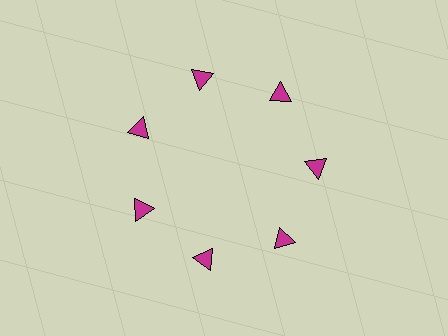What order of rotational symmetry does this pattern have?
This pattern has 7-fold rotational symmetry.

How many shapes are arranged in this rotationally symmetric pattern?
There are 7 shapes, arranged in 7 groups of 1.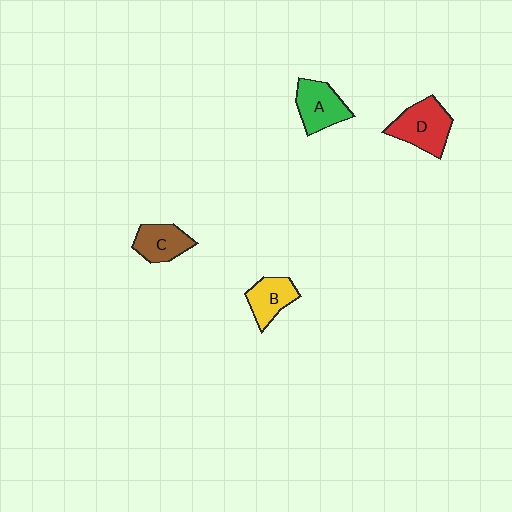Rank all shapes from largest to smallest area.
From largest to smallest: D (red), A (green), C (brown), B (yellow).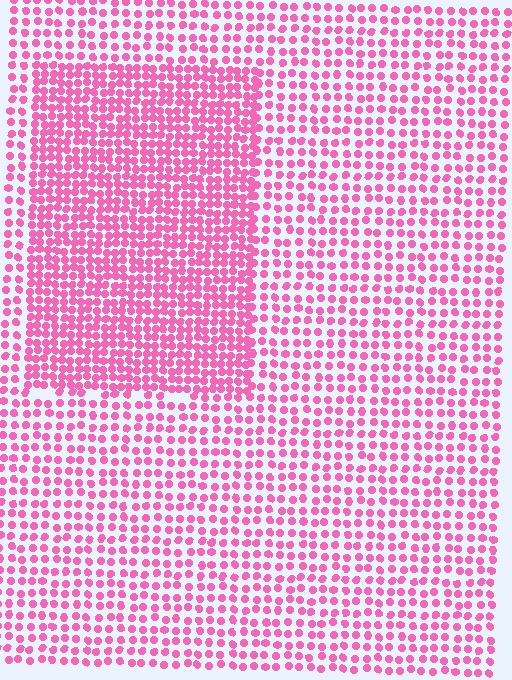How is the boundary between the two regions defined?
The boundary is defined by a change in element density (approximately 1.8x ratio). All elements are the same color, size, and shape.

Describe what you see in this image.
The image contains small pink elements arranged at two different densities. A rectangle-shaped region is visible where the elements are more densely packed than the surrounding area.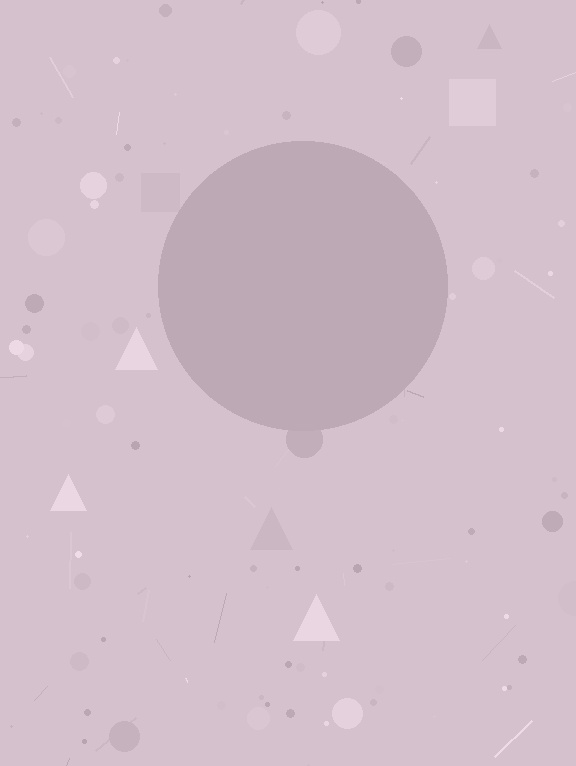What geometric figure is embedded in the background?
A circle is embedded in the background.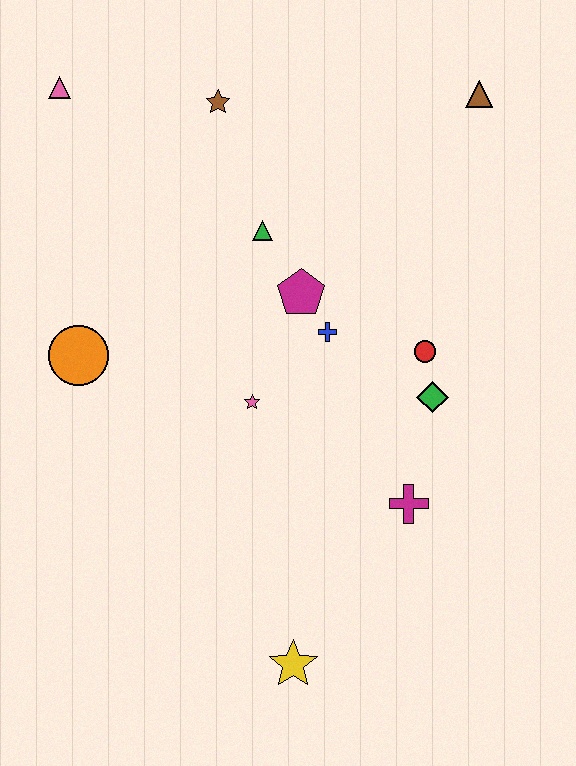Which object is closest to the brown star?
The green triangle is closest to the brown star.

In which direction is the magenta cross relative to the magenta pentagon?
The magenta cross is below the magenta pentagon.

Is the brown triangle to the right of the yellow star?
Yes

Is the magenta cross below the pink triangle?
Yes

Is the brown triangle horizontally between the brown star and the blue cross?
No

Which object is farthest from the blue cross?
The pink triangle is farthest from the blue cross.